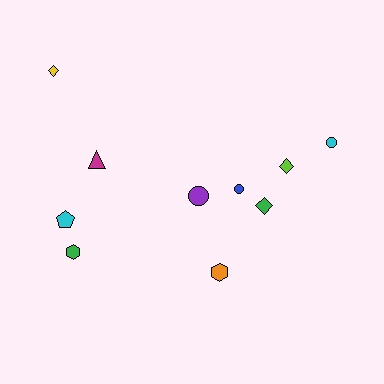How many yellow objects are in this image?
There is 1 yellow object.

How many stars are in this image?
There are no stars.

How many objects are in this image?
There are 10 objects.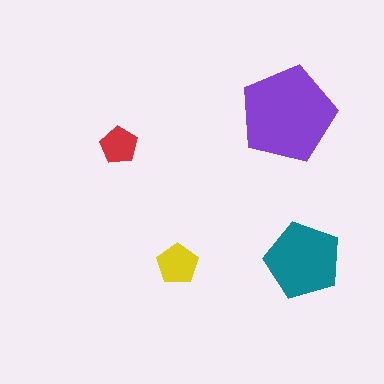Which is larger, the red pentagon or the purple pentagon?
The purple one.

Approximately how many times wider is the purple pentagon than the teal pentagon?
About 1.5 times wider.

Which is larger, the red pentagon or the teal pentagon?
The teal one.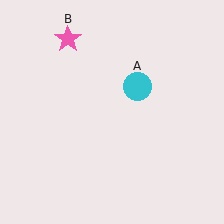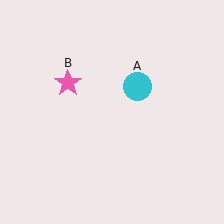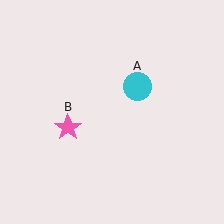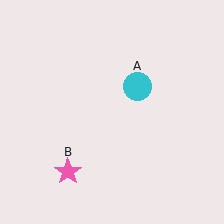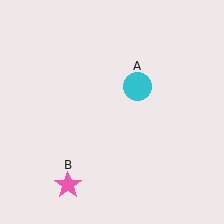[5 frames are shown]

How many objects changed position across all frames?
1 object changed position: pink star (object B).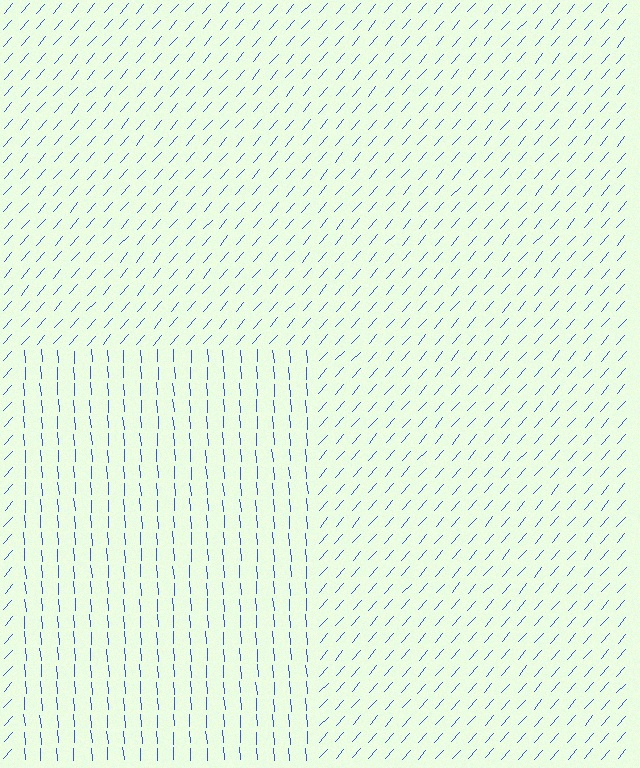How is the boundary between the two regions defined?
The boundary is defined purely by a change in line orientation (approximately 45 degrees difference). All lines are the same color and thickness.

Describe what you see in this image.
The image is filled with small blue line segments. A rectangle region in the image has lines oriented differently from the surrounding lines, creating a visible texture boundary.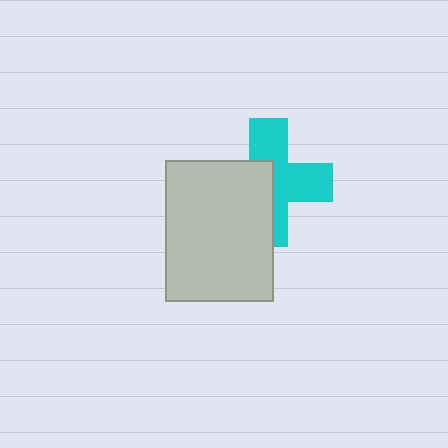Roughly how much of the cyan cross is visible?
About half of it is visible (roughly 54%).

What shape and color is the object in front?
The object in front is a light gray rectangle.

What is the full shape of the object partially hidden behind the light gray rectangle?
The partially hidden object is a cyan cross.